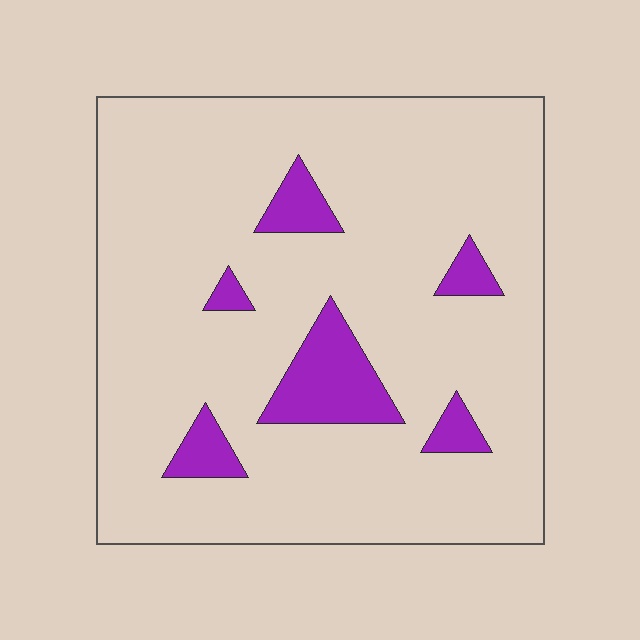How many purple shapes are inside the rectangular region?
6.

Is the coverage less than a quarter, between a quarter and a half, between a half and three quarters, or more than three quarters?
Less than a quarter.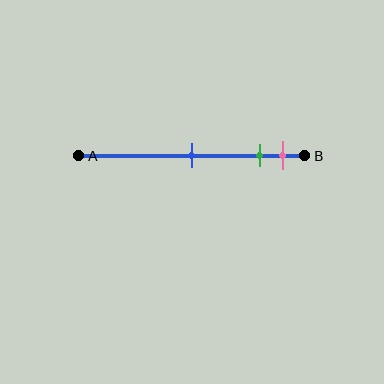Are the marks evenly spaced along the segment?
No, the marks are not evenly spaced.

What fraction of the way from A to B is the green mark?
The green mark is approximately 80% (0.8) of the way from A to B.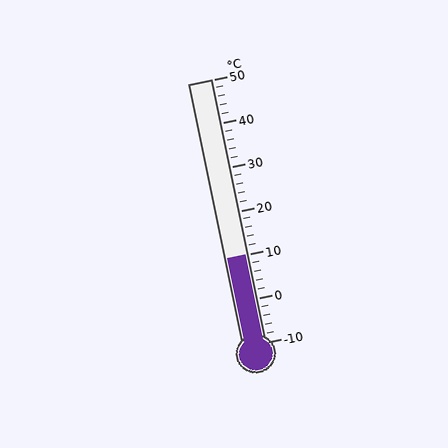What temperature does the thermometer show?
The thermometer shows approximately 10°C.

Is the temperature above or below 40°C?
The temperature is below 40°C.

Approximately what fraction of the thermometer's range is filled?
The thermometer is filled to approximately 35% of its range.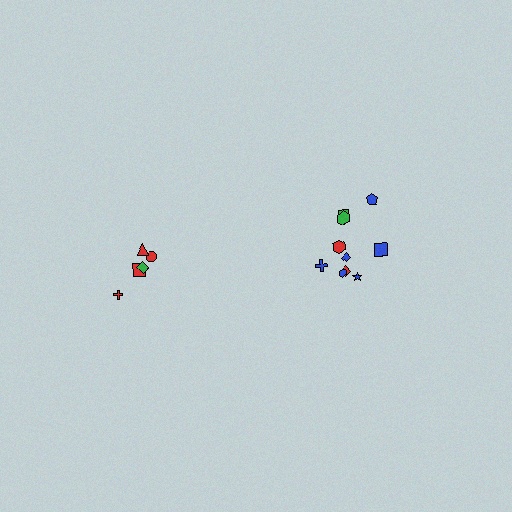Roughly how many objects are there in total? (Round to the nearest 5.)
Roughly 15 objects in total.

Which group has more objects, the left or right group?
The right group.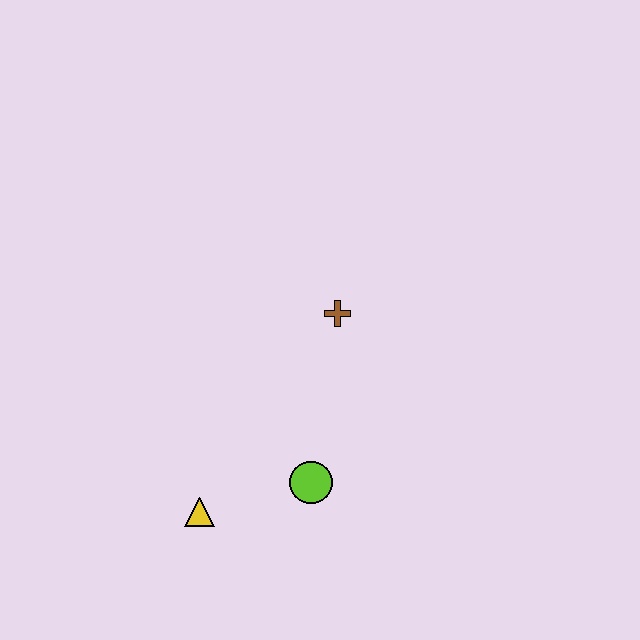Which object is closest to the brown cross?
The lime circle is closest to the brown cross.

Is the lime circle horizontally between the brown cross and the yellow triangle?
Yes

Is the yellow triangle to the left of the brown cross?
Yes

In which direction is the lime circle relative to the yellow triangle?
The lime circle is to the right of the yellow triangle.